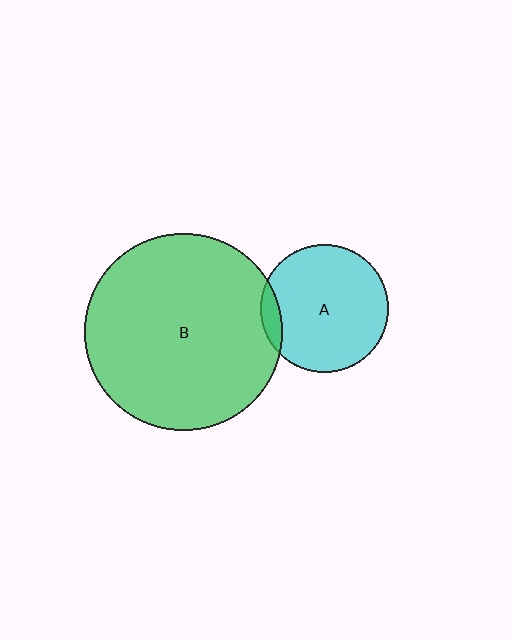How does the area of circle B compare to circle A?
Approximately 2.4 times.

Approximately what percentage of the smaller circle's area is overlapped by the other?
Approximately 10%.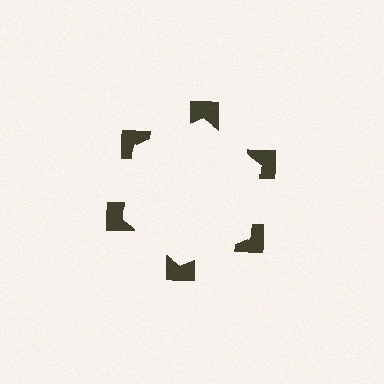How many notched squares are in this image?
There are 6 — one at each vertex of the illusory hexagon.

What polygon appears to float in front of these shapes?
An illusory hexagon — its edges are inferred from the aligned wedge cuts in the notched squares, not physically drawn.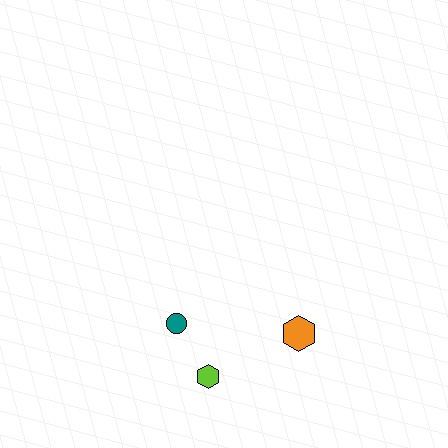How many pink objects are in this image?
There are no pink objects.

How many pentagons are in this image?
There are no pentagons.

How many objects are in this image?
There are 3 objects.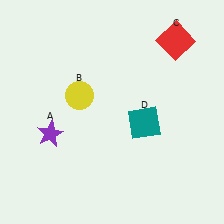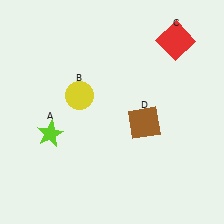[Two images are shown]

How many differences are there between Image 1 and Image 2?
There are 2 differences between the two images.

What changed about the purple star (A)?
In Image 1, A is purple. In Image 2, it changed to lime.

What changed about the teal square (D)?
In Image 1, D is teal. In Image 2, it changed to brown.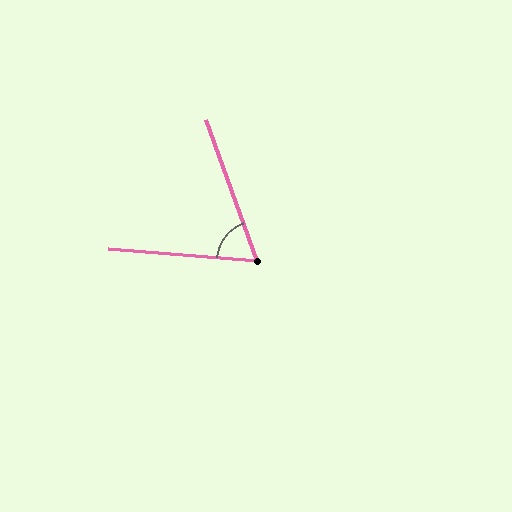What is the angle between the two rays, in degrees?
Approximately 66 degrees.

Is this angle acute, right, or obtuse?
It is acute.